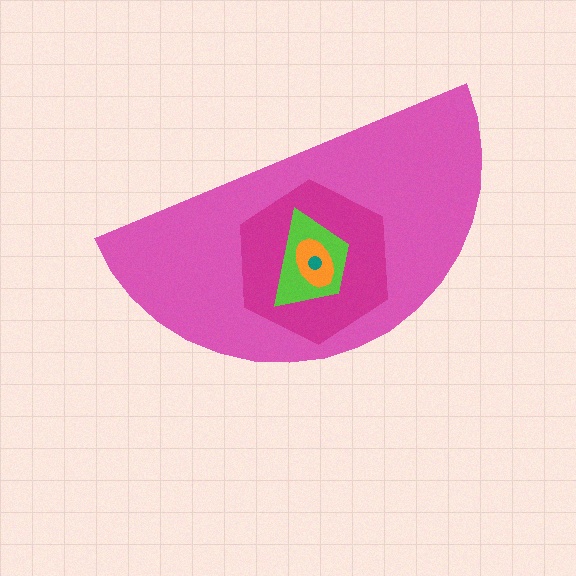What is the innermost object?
The teal circle.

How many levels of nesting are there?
5.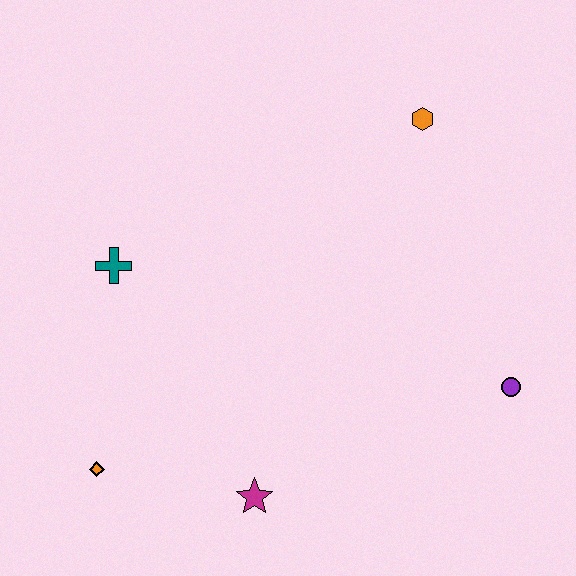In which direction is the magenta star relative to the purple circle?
The magenta star is to the left of the purple circle.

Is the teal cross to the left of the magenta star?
Yes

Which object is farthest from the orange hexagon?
The orange diamond is farthest from the orange hexagon.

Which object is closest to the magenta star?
The orange diamond is closest to the magenta star.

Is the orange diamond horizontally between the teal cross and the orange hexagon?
No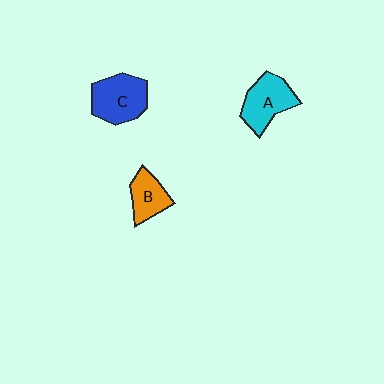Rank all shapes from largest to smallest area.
From largest to smallest: C (blue), A (cyan), B (orange).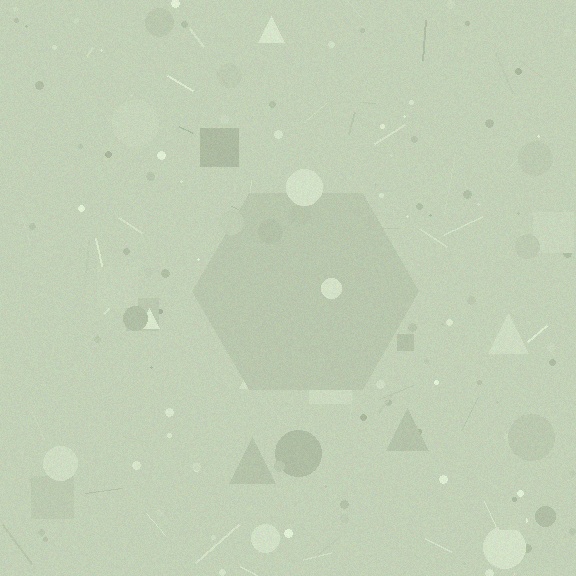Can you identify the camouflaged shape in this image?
The camouflaged shape is a hexagon.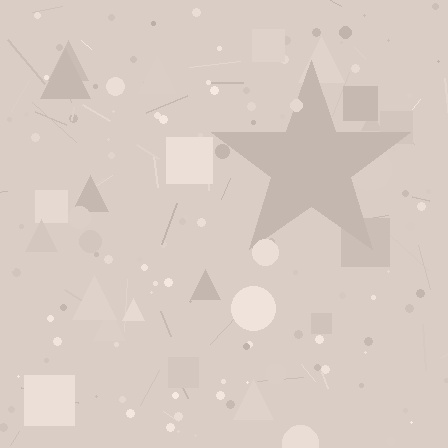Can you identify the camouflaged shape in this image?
The camouflaged shape is a star.